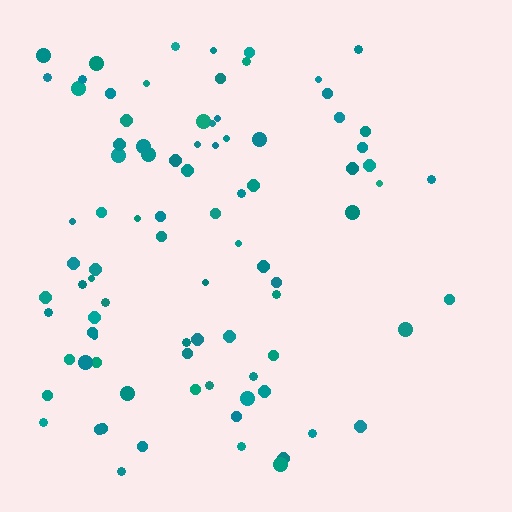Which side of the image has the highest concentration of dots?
The left.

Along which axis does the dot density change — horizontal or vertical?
Horizontal.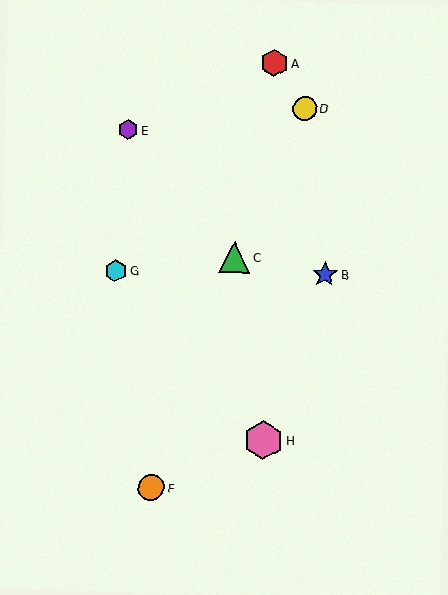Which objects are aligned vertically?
Objects A, H are aligned vertically.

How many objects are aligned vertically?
2 objects (A, H) are aligned vertically.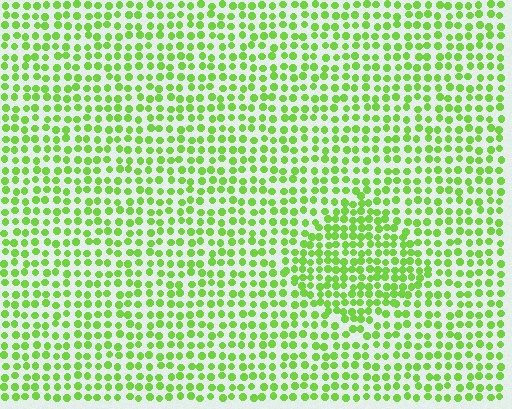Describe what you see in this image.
The image contains small lime elements arranged at two different densities. A diamond-shaped region is visible where the elements are more densely packed than the surrounding area.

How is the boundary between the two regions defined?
The boundary is defined by a change in element density (approximately 1.5x ratio). All elements are the same color, size, and shape.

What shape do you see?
I see a diamond.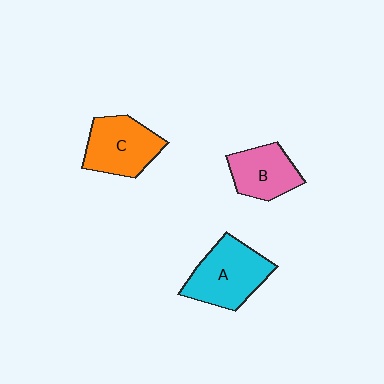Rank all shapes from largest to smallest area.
From largest to smallest: A (cyan), C (orange), B (pink).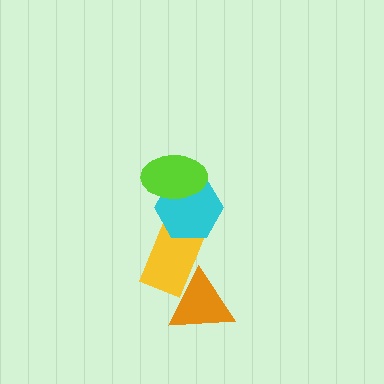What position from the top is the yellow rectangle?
The yellow rectangle is 3rd from the top.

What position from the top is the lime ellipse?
The lime ellipse is 1st from the top.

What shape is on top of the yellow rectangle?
The cyan hexagon is on top of the yellow rectangle.